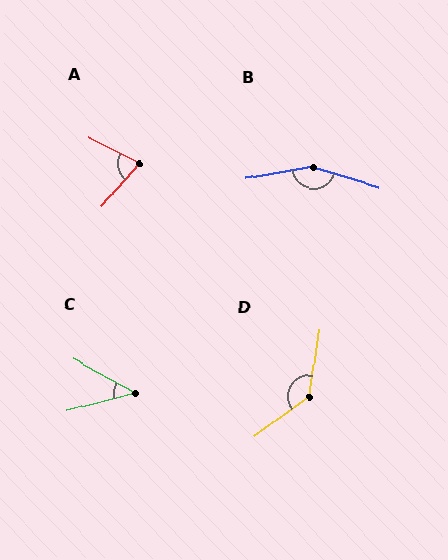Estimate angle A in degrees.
Approximately 76 degrees.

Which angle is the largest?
B, at approximately 153 degrees.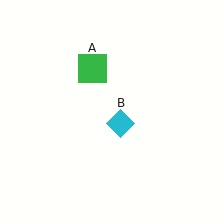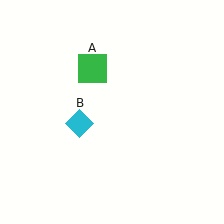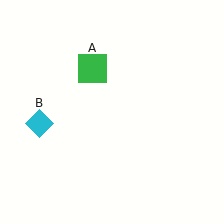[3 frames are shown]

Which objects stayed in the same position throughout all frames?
Green square (object A) remained stationary.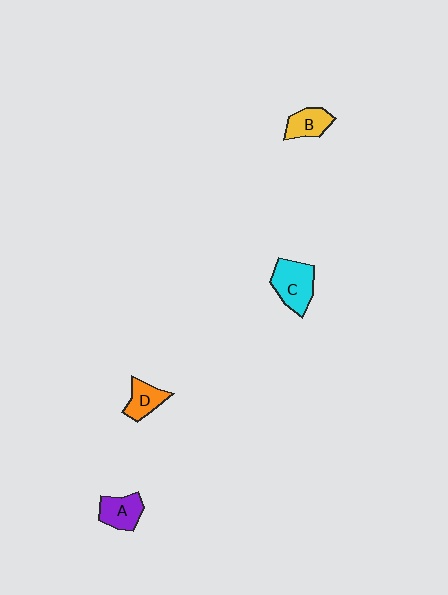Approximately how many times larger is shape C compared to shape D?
Approximately 1.5 times.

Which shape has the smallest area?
Shape B (yellow).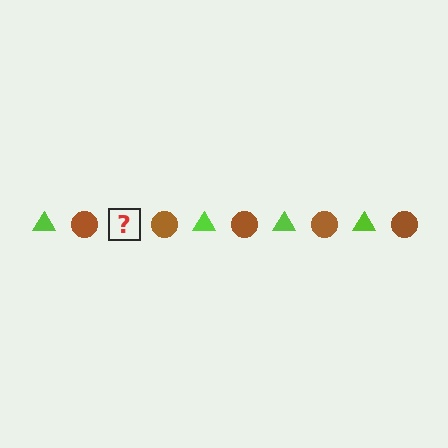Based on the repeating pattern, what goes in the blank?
The blank should be a lime triangle.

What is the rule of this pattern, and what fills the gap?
The rule is that the pattern alternates between lime triangle and brown circle. The gap should be filled with a lime triangle.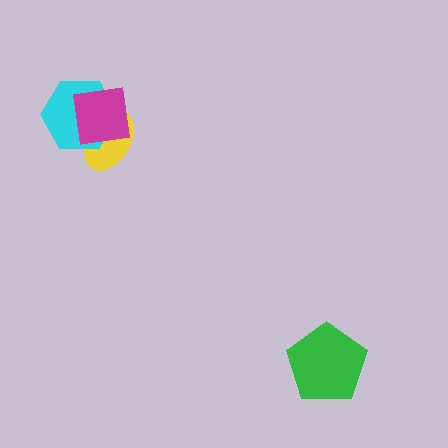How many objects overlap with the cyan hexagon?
2 objects overlap with the cyan hexagon.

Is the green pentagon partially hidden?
No, no other shape covers it.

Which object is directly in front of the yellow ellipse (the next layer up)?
The cyan hexagon is directly in front of the yellow ellipse.